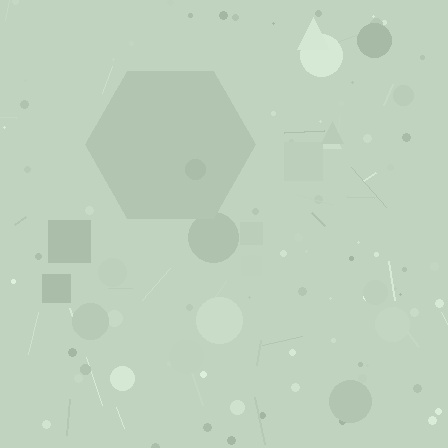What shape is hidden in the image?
A hexagon is hidden in the image.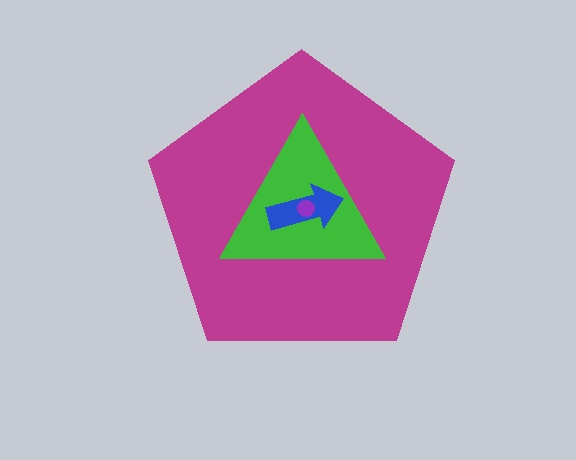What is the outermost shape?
The magenta pentagon.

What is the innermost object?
The purple circle.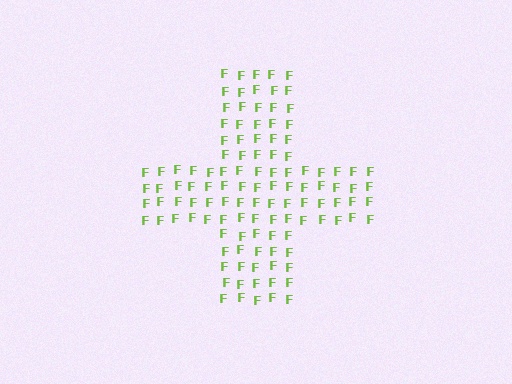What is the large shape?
The large shape is a cross.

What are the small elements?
The small elements are letter F's.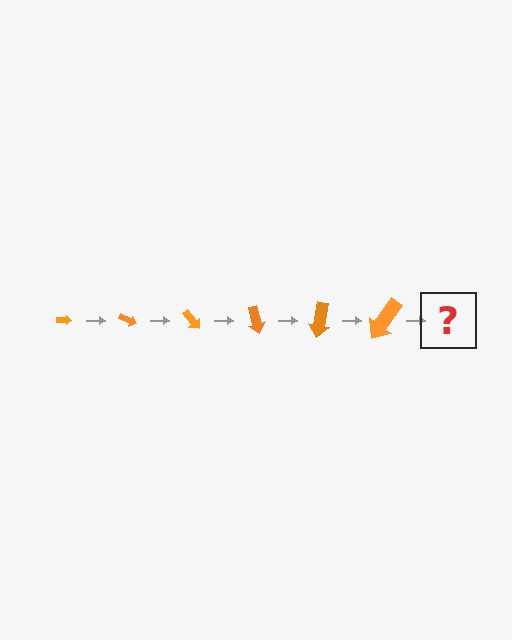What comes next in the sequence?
The next element should be an arrow, larger than the previous one and rotated 150 degrees from the start.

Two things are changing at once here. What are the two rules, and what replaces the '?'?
The two rules are that the arrow grows larger each step and it rotates 25 degrees each step. The '?' should be an arrow, larger than the previous one and rotated 150 degrees from the start.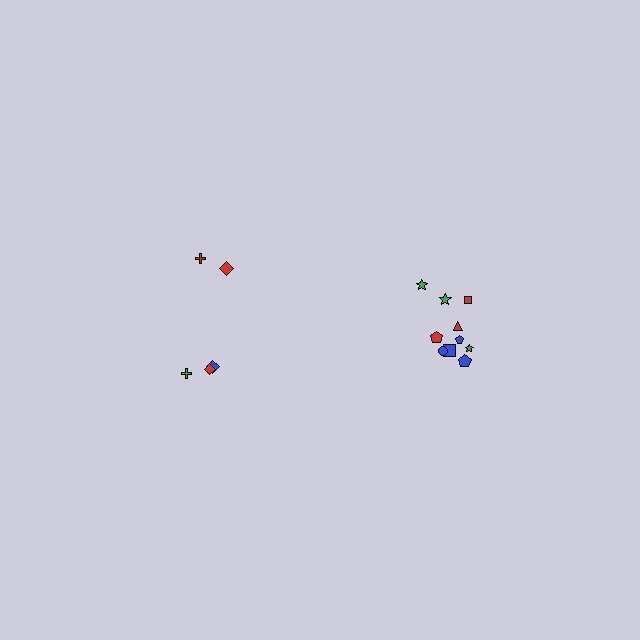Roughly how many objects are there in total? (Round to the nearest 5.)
Roughly 15 objects in total.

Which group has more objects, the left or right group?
The right group.